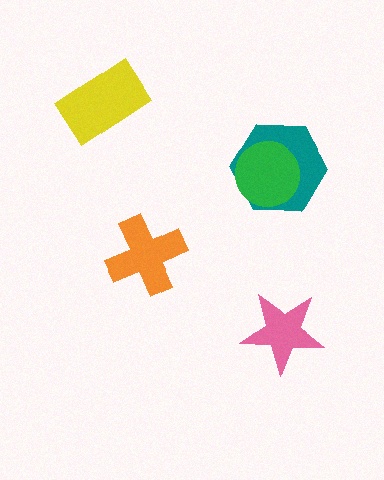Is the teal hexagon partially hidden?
Yes, it is partially covered by another shape.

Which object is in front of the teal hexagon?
The green circle is in front of the teal hexagon.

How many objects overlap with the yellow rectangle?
0 objects overlap with the yellow rectangle.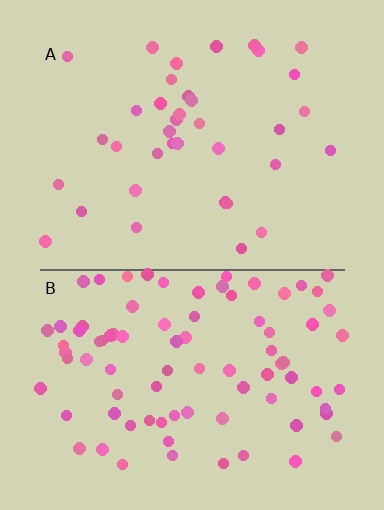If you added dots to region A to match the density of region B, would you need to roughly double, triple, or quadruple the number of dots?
Approximately double.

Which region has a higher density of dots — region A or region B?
B (the bottom).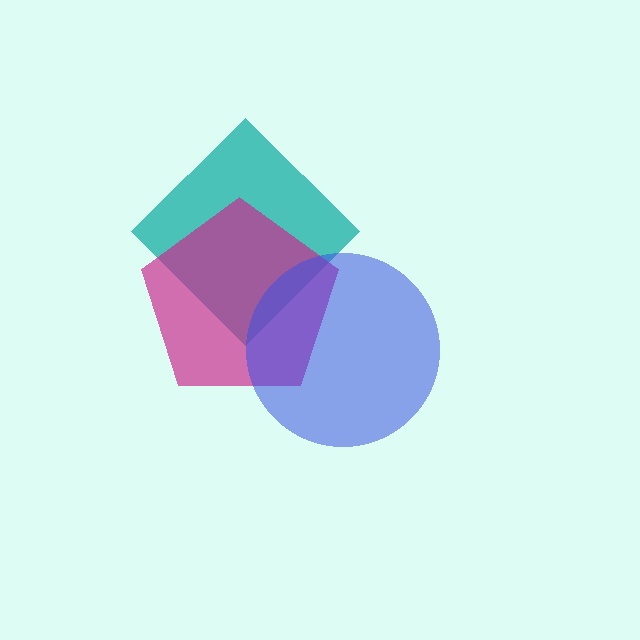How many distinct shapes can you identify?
There are 3 distinct shapes: a teal diamond, a magenta pentagon, a blue circle.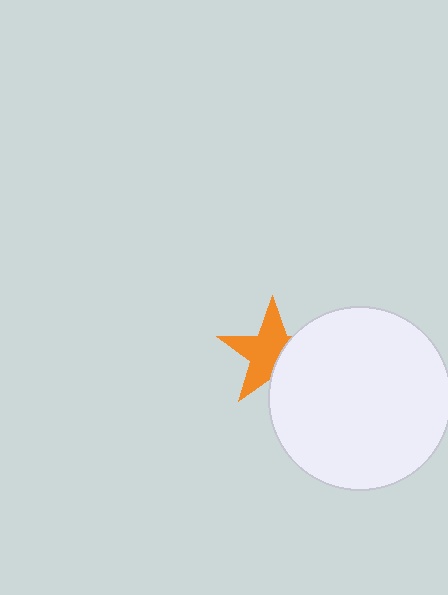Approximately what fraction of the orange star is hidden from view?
Roughly 36% of the orange star is hidden behind the white circle.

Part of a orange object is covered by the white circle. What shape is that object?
It is a star.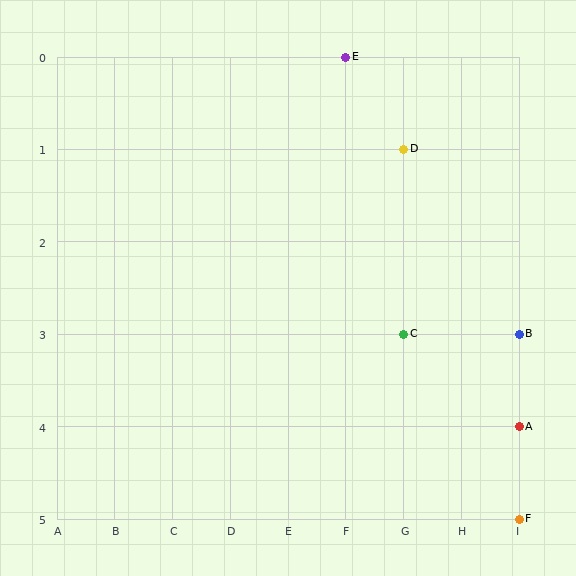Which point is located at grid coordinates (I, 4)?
Point A is at (I, 4).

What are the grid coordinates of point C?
Point C is at grid coordinates (G, 3).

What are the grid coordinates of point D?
Point D is at grid coordinates (G, 1).